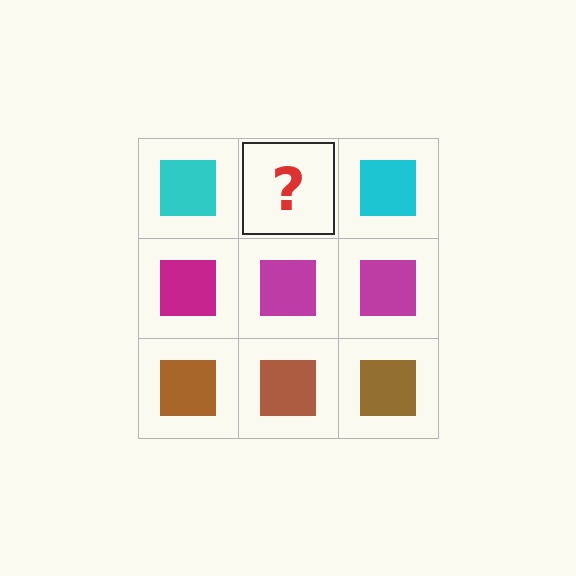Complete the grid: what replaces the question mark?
The question mark should be replaced with a cyan square.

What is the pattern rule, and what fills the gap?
The rule is that each row has a consistent color. The gap should be filled with a cyan square.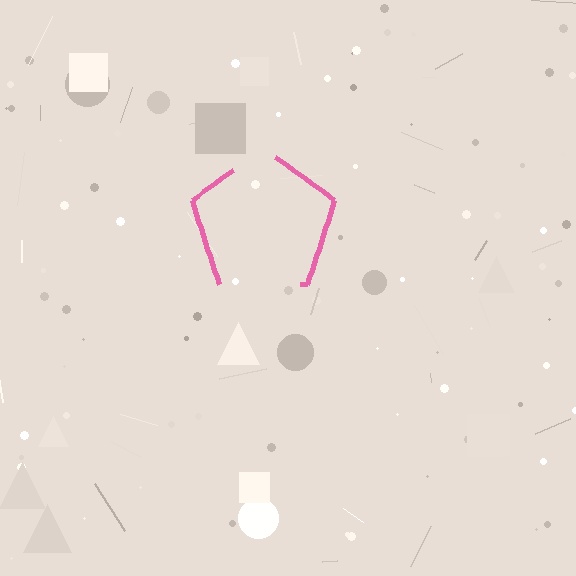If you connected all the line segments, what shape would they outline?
They would outline a pentagon.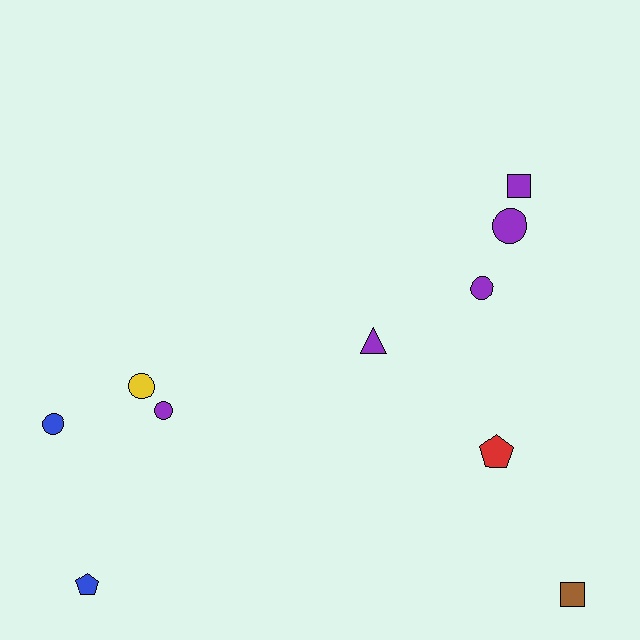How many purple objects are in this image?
There are 5 purple objects.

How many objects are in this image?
There are 10 objects.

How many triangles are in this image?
There is 1 triangle.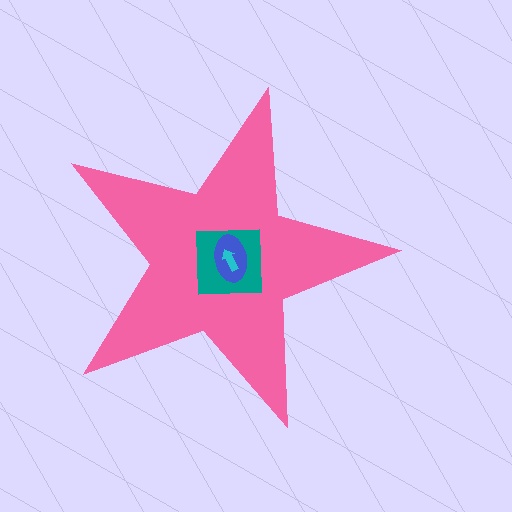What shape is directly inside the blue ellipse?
The cyan arrow.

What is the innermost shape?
The cyan arrow.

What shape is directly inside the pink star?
The teal square.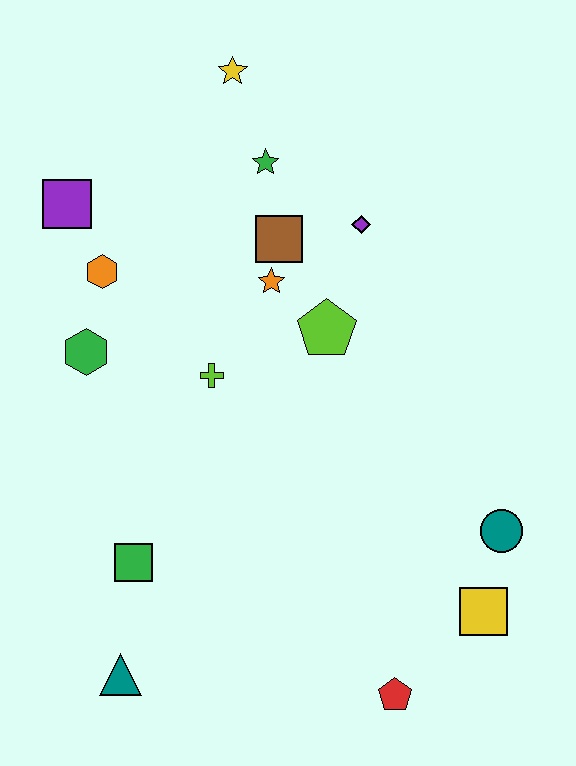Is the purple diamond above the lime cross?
Yes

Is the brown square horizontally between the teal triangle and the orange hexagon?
No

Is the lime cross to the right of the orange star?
No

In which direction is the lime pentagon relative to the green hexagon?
The lime pentagon is to the right of the green hexagon.